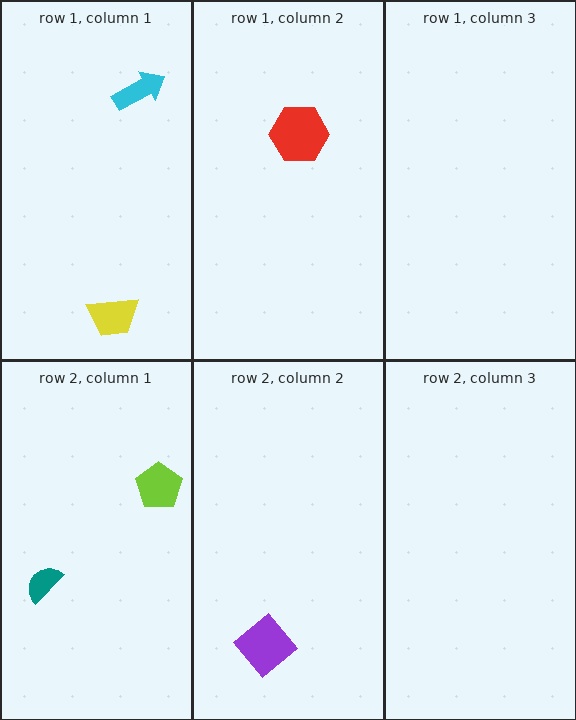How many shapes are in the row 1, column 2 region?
1.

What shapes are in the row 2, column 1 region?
The lime pentagon, the teal semicircle.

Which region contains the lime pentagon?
The row 2, column 1 region.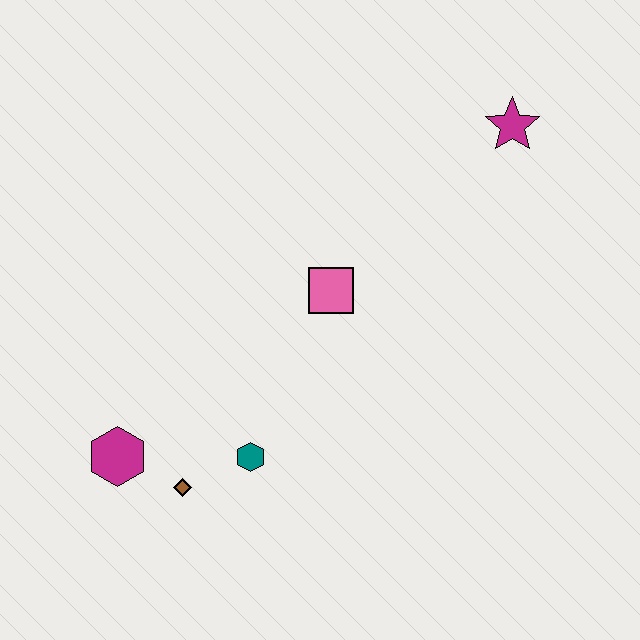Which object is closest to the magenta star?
The pink square is closest to the magenta star.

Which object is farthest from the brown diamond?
The magenta star is farthest from the brown diamond.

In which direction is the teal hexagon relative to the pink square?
The teal hexagon is below the pink square.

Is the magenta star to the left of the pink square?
No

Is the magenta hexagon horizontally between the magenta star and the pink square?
No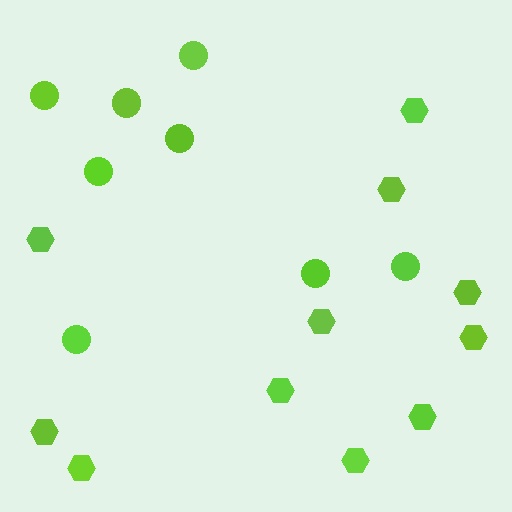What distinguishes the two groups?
There are 2 groups: one group of hexagons (11) and one group of circles (8).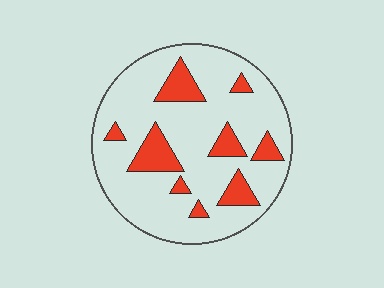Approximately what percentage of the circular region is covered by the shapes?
Approximately 20%.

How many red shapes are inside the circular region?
9.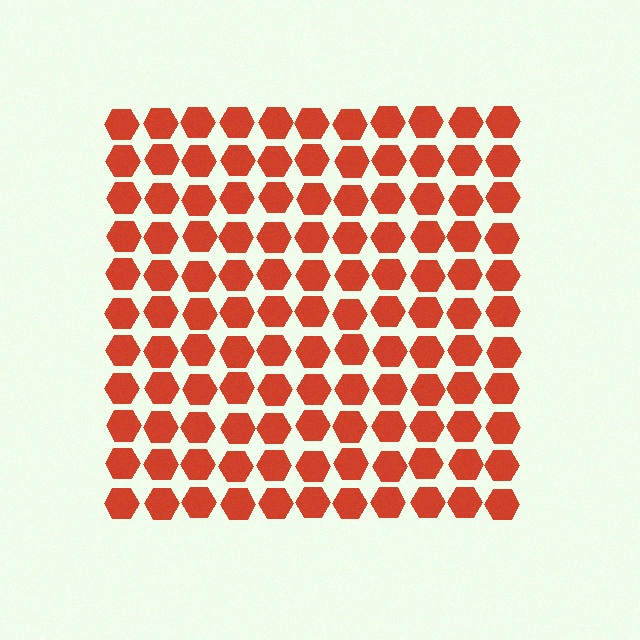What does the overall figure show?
The overall figure shows a square.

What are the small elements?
The small elements are hexagons.